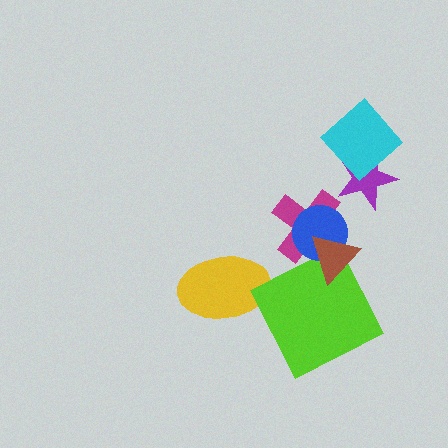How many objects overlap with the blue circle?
2 objects overlap with the blue circle.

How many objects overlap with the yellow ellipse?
0 objects overlap with the yellow ellipse.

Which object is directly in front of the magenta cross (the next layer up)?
The blue circle is directly in front of the magenta cross.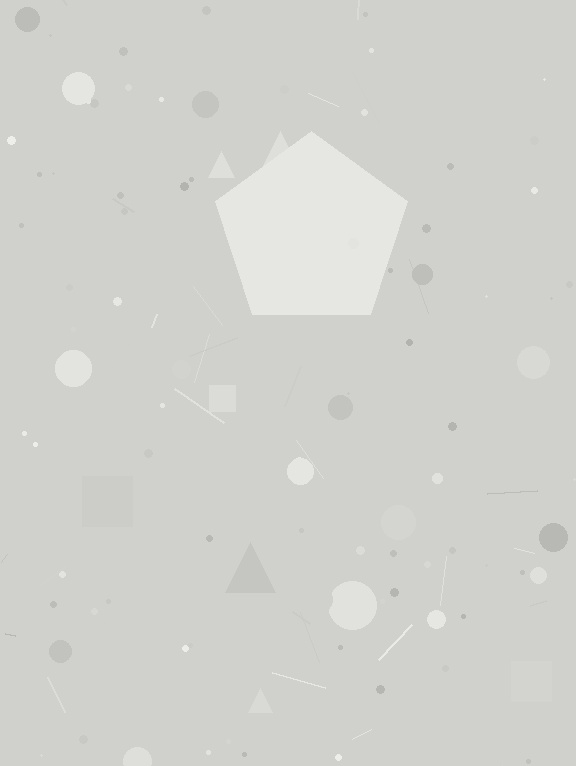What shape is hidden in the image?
A pentagon is hidden in the image.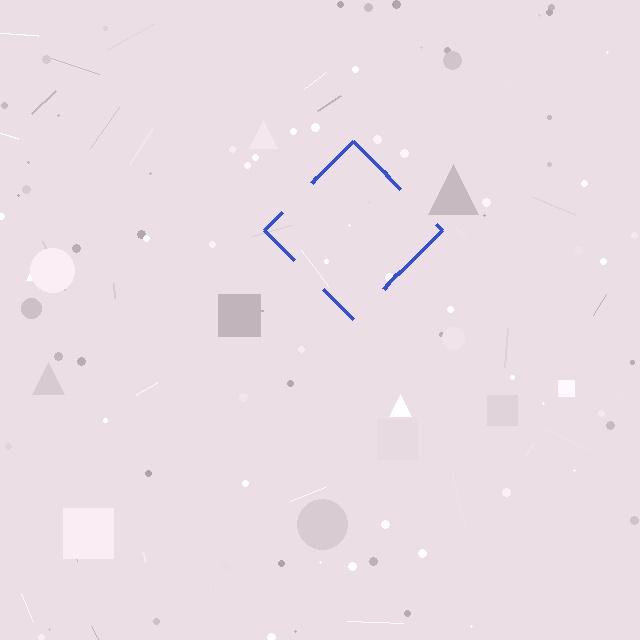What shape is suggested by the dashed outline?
The dashed outline suggests a diamond.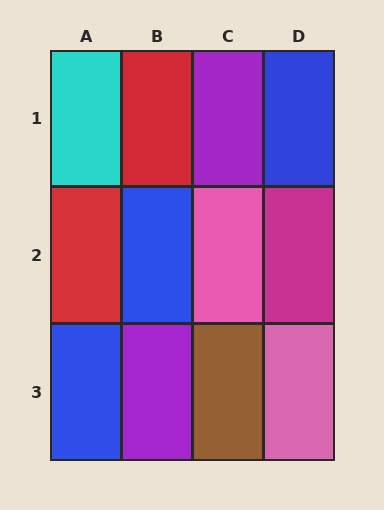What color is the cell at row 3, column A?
Blue.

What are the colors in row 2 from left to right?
Red, blue, pink, magenta.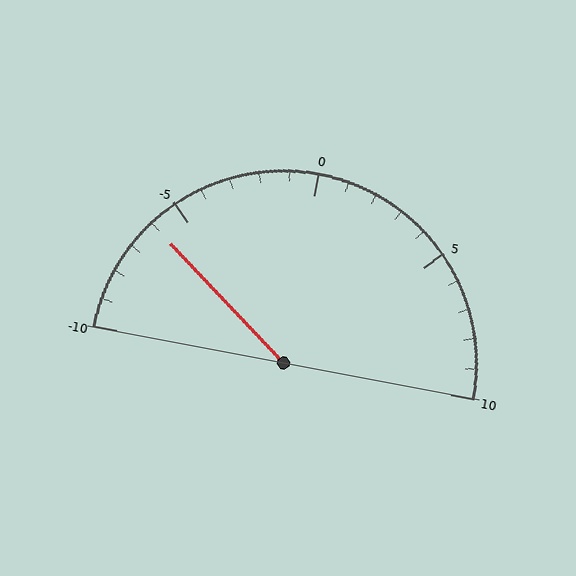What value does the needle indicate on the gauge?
The needle indicates approximately -6.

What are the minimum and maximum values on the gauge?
The gauge ranges from -10 to 10.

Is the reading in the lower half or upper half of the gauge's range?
The reading is in the lower half of the range (-10 to 10).